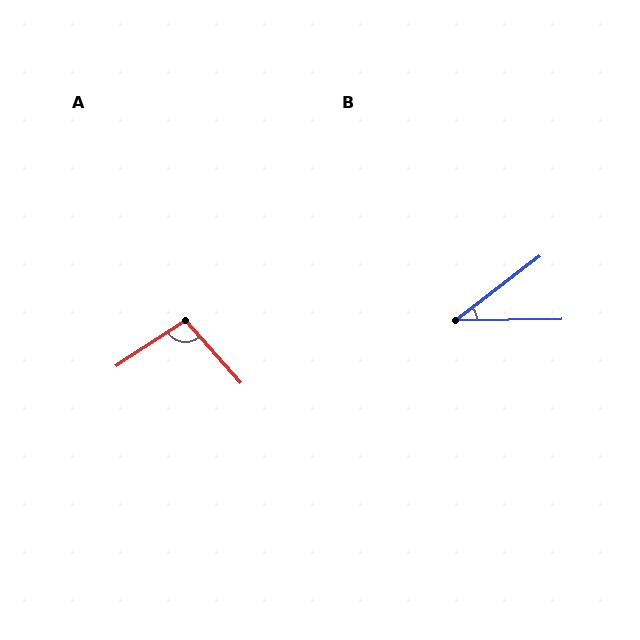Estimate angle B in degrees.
Approximately 37 degrees.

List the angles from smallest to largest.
B (37°), A (99°).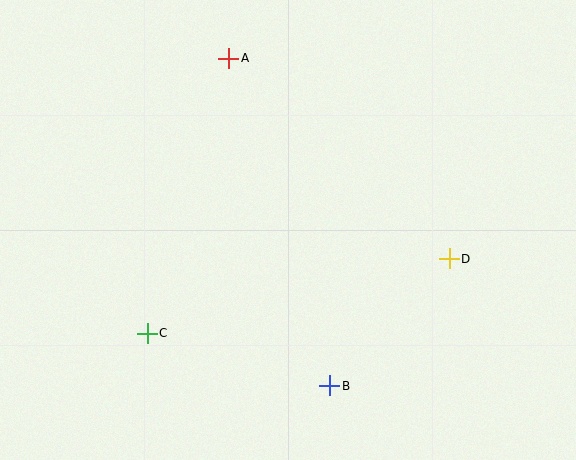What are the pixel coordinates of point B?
Point B is at (330, 386).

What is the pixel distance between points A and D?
The distance between A and D is 298 pixels.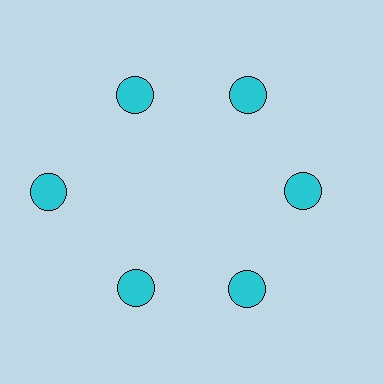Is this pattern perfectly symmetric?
No. The 6 cyan circles are arranged in a ring, but one element near the 9 o'clock position is pushed outward from the center, breaking the 6-fold rotational symmetry.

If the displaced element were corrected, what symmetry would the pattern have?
It would have 6-fold rotational symmetry — the pattern would map onto itself every 60 degrees.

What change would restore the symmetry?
The symmetry would be restored by moving it inward, back onto the ring so that all 6 circles sit at equal angles and equal distance from the center.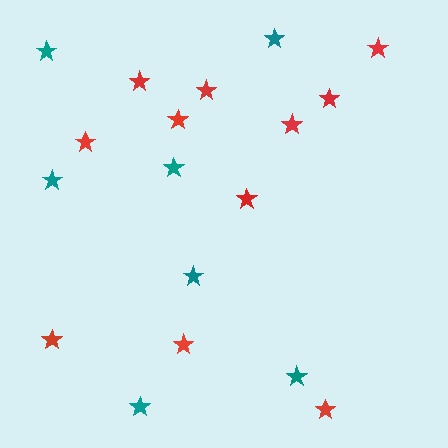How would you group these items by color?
There are 2 groups: one group of red stars (11) and one group of teal stars (7).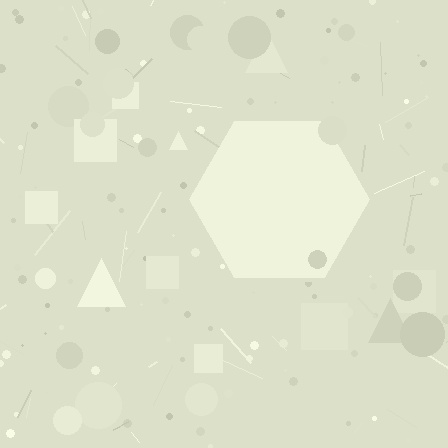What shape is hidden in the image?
A hexagon is hidden in the image.